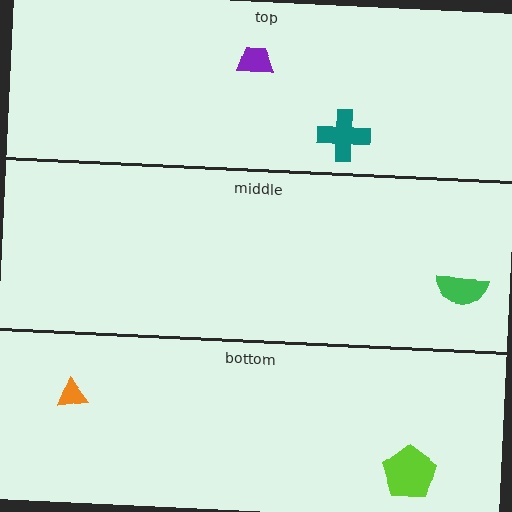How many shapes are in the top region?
2.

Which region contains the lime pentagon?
The bottom region.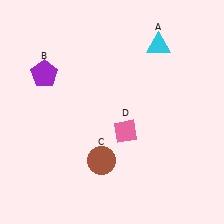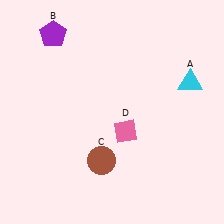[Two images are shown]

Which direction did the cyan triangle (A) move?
The cyan triangle (A) moved down.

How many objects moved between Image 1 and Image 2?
2 objects moved between the two images.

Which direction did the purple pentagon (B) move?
The purple pentagon (B) moved up.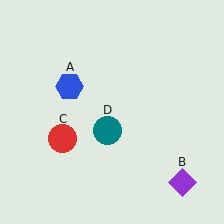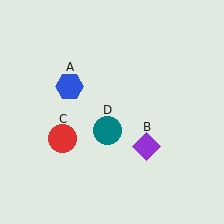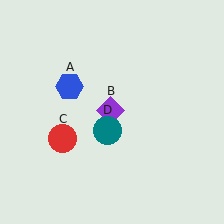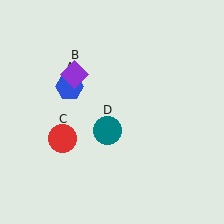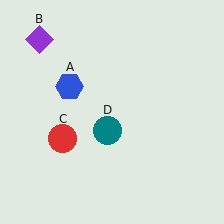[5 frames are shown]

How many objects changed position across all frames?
1 object changed position: purple diamond (object B).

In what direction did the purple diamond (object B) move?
The purple diamond (object B) moved up and to the left.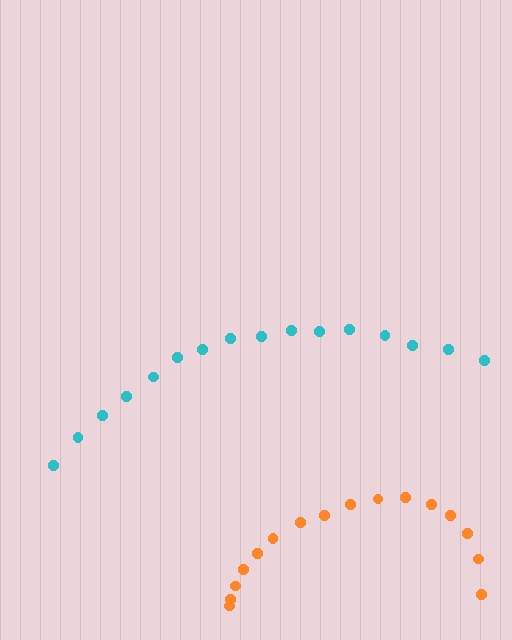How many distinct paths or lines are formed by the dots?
There are 2 distinct paths.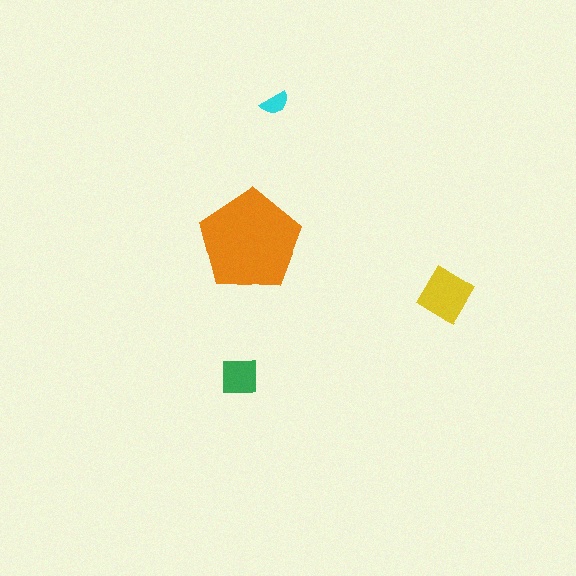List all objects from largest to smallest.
The orange pentagon, the yellow diamond, the green square, the cyan semicircle.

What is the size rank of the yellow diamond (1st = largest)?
2nd.